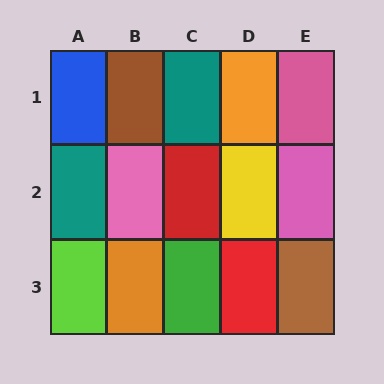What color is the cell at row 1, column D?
Orange.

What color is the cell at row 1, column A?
Blue.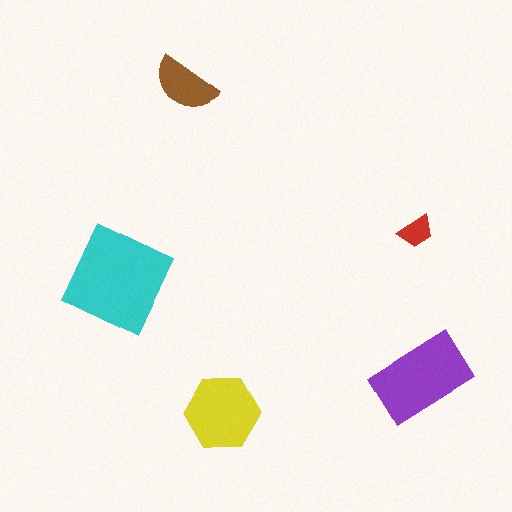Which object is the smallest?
The red trapezoid.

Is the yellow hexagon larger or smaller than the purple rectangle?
Smaller.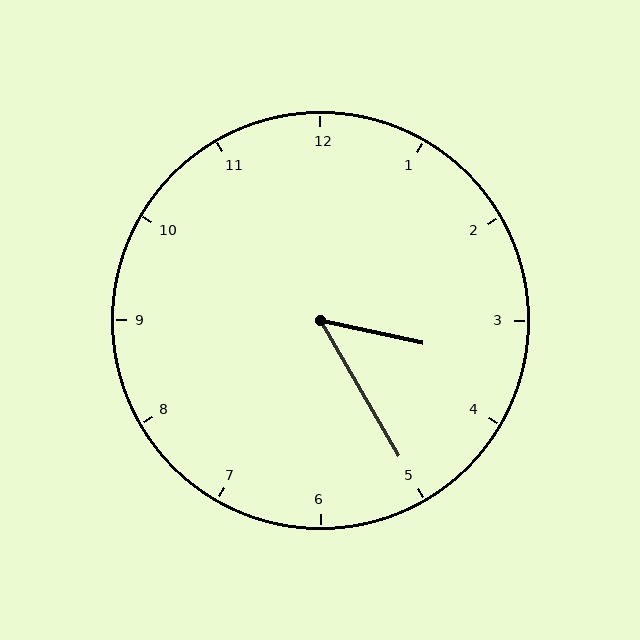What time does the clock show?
3:25.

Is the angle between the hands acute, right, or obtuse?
It is acute.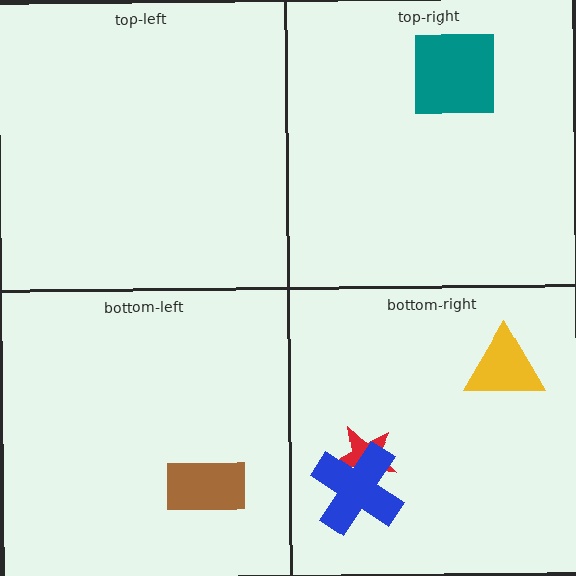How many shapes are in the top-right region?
1.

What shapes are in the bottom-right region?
The red star, the blue cross, the yellow triangle.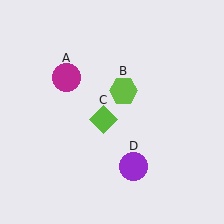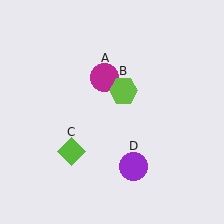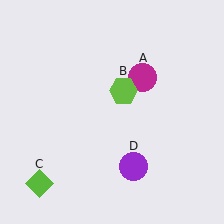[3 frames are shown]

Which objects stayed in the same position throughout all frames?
Lime hexagon (object B) and purple circle (object D) remained stationary.